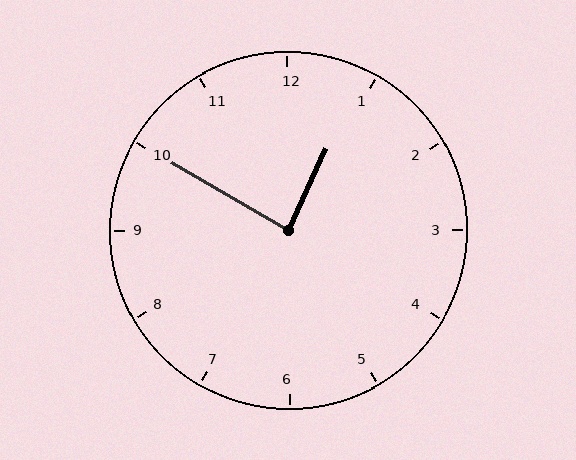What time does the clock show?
12:50.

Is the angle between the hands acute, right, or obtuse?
It is right.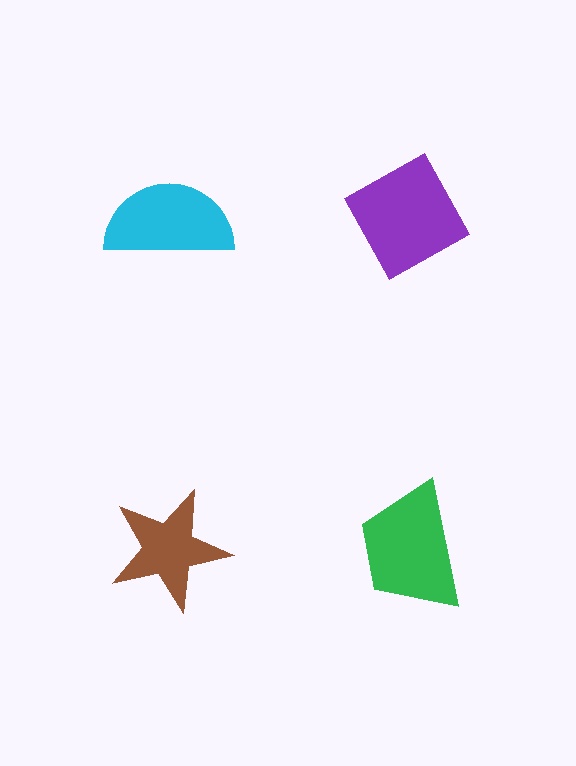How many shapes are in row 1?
2 shapes.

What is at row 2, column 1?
A brown star.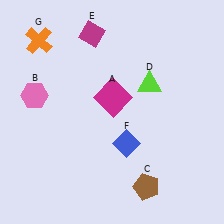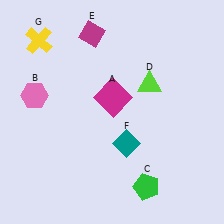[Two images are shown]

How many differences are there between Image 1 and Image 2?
There are 3 differences between the two images.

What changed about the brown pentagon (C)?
In Image 1, C is brown. In Image 2, it changed to green.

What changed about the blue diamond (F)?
In Image 1, F is blue. In Image 2, it changed to teal.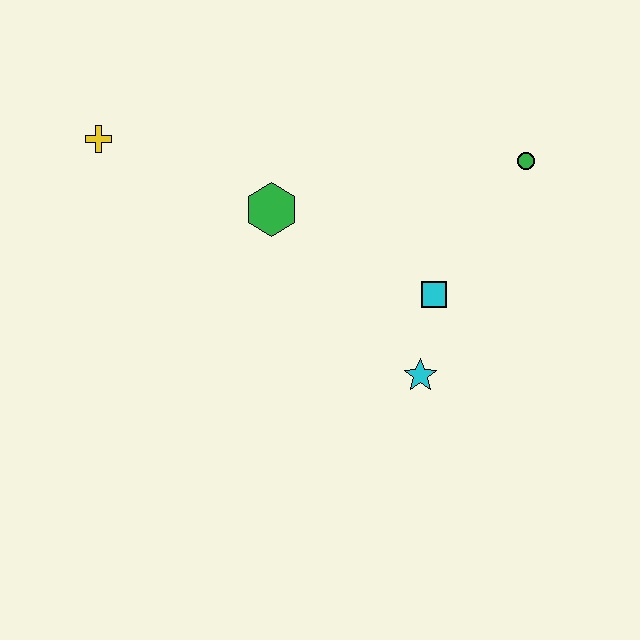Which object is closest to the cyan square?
The cyan star is closest to the cyan square.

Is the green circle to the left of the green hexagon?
No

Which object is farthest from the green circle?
The yellow cross is farthest from the green circle.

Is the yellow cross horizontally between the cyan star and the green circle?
No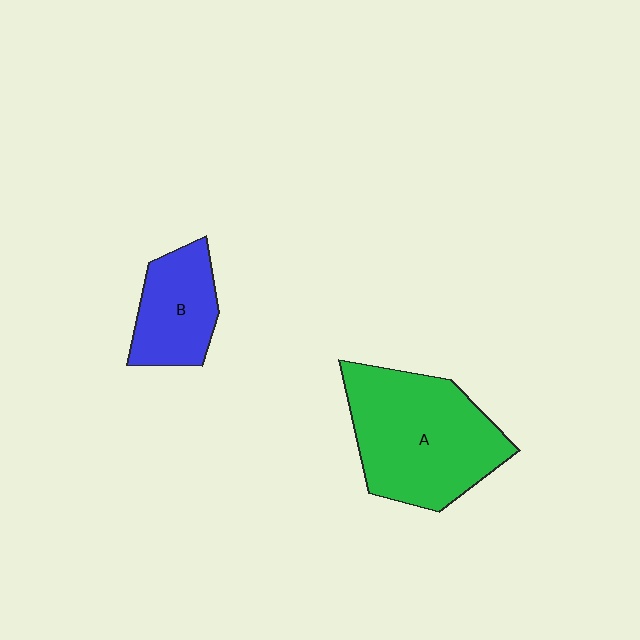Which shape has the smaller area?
Shape B (blue).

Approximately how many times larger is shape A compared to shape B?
Approximately 2.0 times.